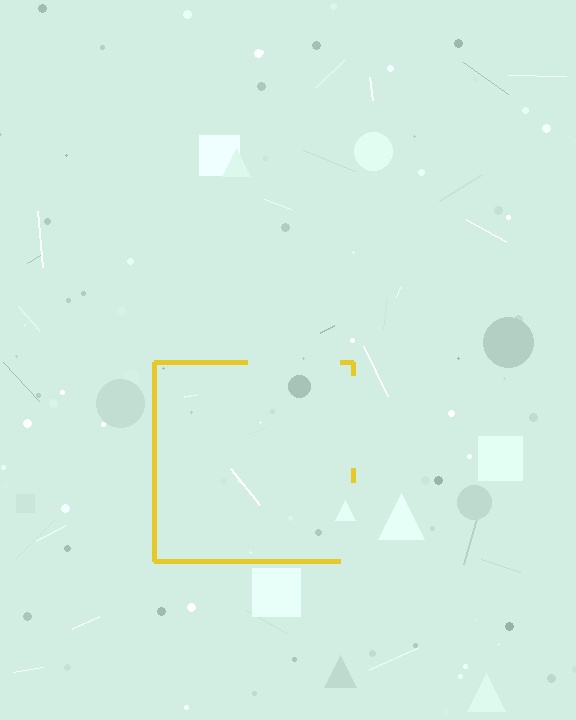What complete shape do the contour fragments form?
The contour fragments form a square.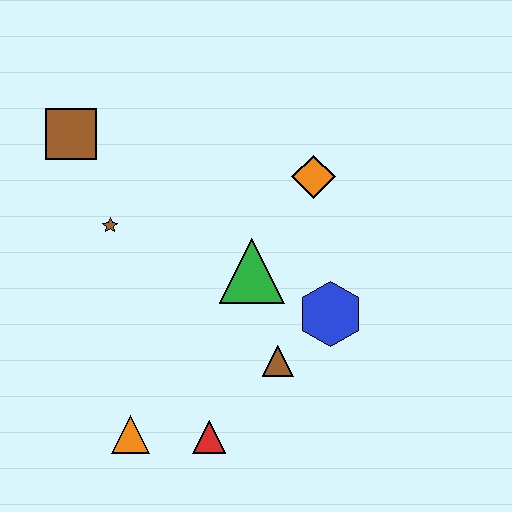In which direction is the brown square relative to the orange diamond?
The brown square is to the left of the orange diamond.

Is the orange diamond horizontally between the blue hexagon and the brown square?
Yes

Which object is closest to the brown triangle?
The blue hexagon is closest to the brown triangle.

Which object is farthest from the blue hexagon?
The brown square is farthest from the blue hexagon.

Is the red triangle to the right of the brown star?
Yes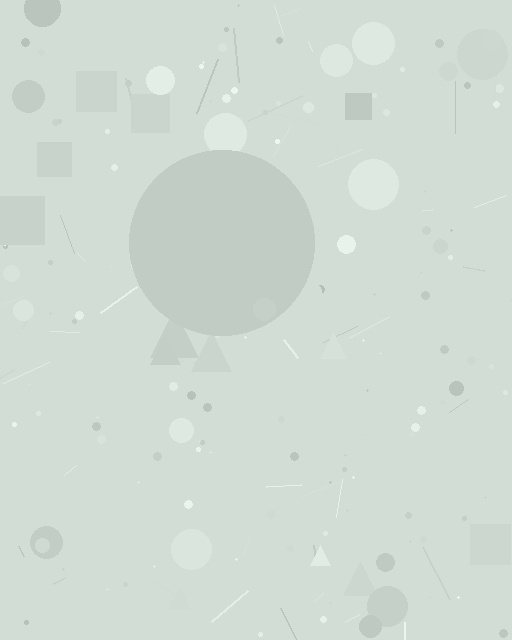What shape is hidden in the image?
A circle is hidden in the image.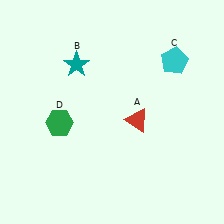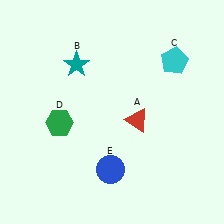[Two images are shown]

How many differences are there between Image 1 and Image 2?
There is 1 difference between the two images.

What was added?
A blue circle (E) was added in Image 2.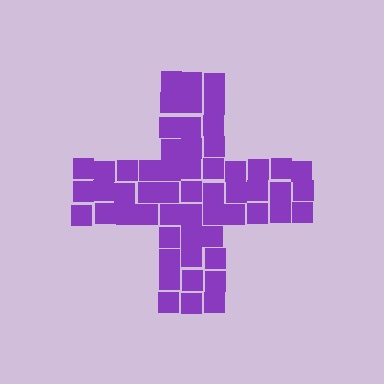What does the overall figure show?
The overall figure shows a cross.